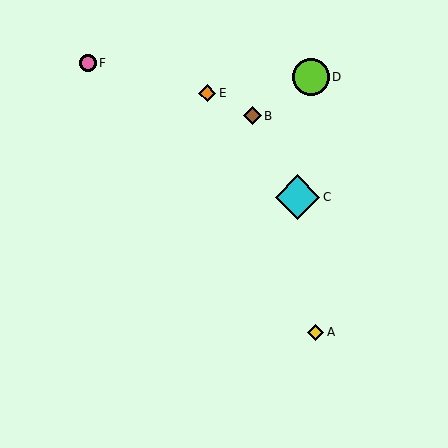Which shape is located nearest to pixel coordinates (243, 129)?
The brown diamond (labeled B) at (253, 116) is nearest to that location.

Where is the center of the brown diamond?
The center of the brown diamond is at (253, 116).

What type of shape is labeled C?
Shape C is a cyan diamond.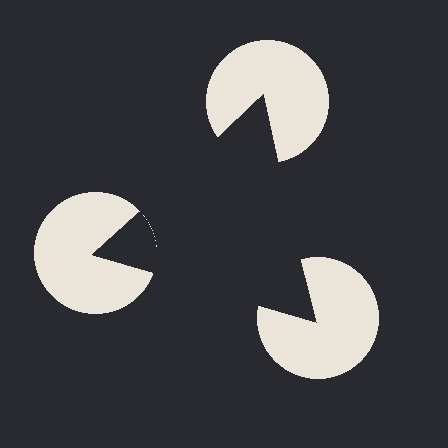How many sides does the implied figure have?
3 sides.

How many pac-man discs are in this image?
There are 3 — one at each vertex of the illusory triangle.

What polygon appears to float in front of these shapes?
An illusory triangle — its edges are inferred from the aligned wedge cuts in the pac-man discs, not physically drawn.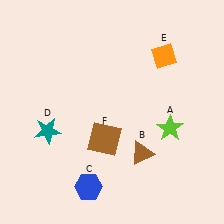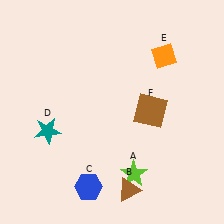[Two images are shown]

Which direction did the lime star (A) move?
The lime star (A) moved down.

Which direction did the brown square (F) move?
The brown square (F) moved right.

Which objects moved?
The objects that moved are: the lime star (A), the brown triangle (B), the brown square (F).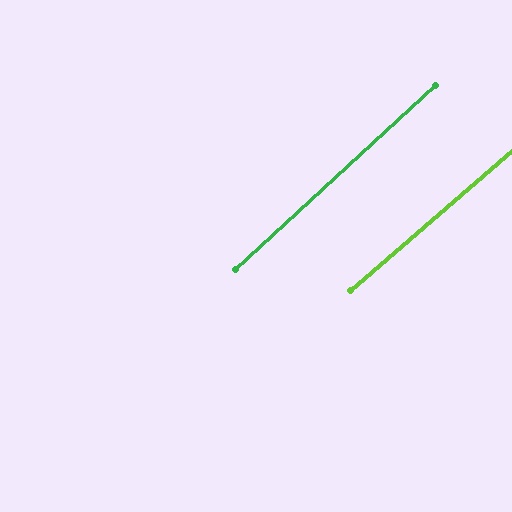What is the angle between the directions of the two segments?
Approximately 2 degrees.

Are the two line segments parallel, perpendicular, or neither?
Parallel — their directions differ by only 1.7°.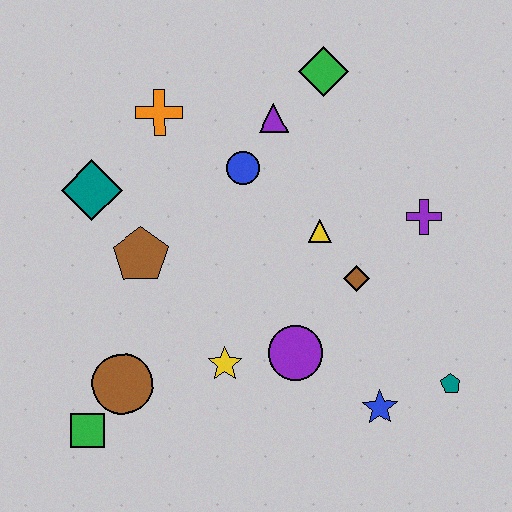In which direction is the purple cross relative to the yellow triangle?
The purple cross is to the right of the yellow triangle.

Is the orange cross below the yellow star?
No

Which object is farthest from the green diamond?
The green square is farthest from the green diamond.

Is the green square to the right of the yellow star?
No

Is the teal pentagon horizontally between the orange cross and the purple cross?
No